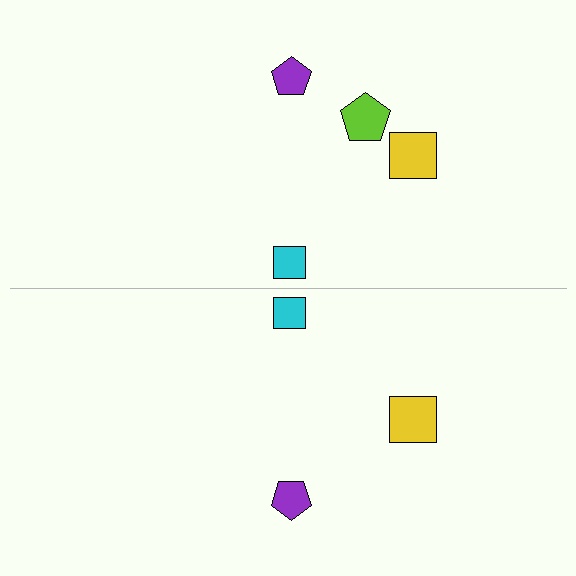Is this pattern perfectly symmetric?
No, the pattern is not perfectly symmetric. A lime pentagon is missing from the bottom side.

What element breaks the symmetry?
A lime pentagon is missing from the bottom side.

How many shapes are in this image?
There are 7 shapes in this image.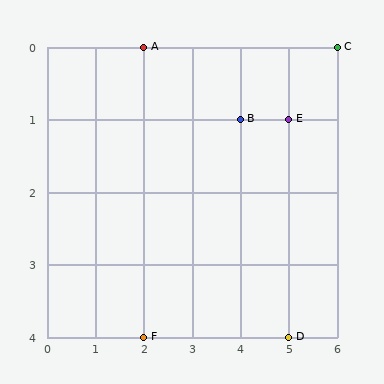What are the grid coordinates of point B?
Point B is at grid coordinates (4, 1).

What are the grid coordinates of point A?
Point A is at grid coordinates (2, 0).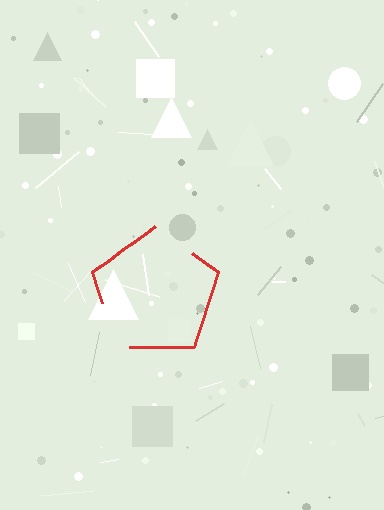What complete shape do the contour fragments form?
The contour fragments form a pentagon.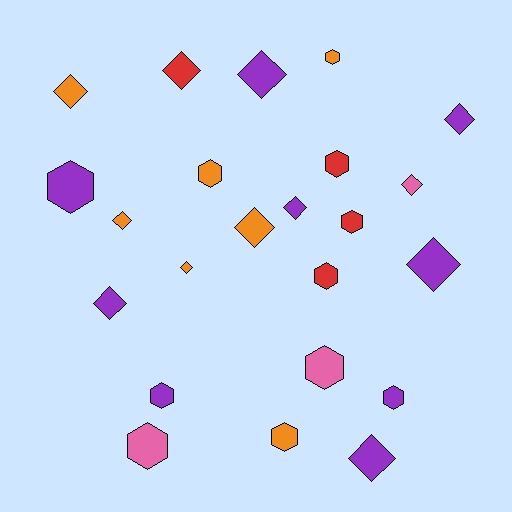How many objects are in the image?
There are 23 objects.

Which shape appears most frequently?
Diamond, with 12 objects.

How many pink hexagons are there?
There are 2 pink hexagons.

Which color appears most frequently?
Purple, with 9 objects.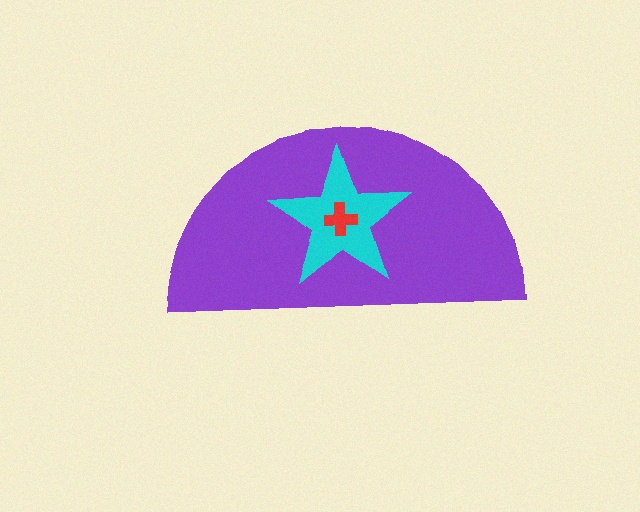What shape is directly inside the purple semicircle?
The cyan star.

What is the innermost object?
The red cross.